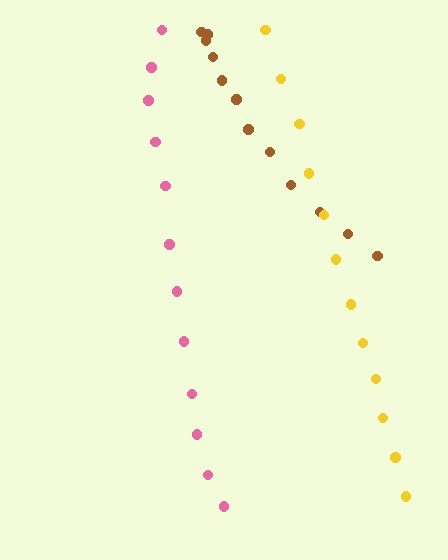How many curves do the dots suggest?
There are 3 distinct paths.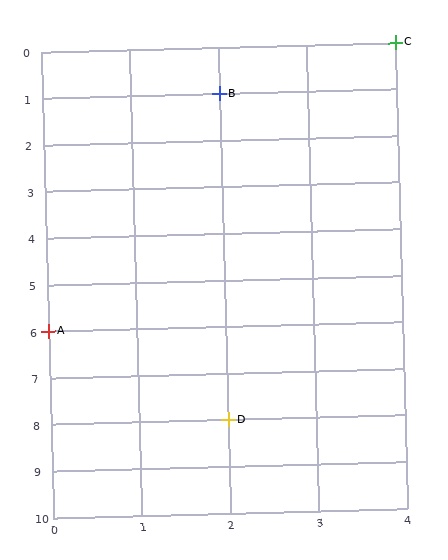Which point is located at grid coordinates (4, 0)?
Point C is at (4, 0).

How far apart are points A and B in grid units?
Points A and B are 2 columns and 5 rows apart (about 5.4 grid units diagonally).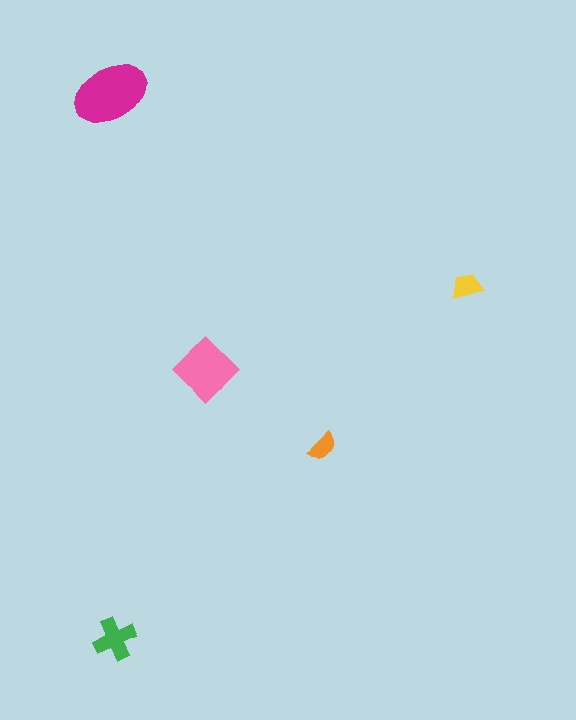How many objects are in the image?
There are 5 objects in the image.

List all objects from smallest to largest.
The orange semicircle, the yellow trapezoid, the green cross, the pink diamond, the magenta ellipse.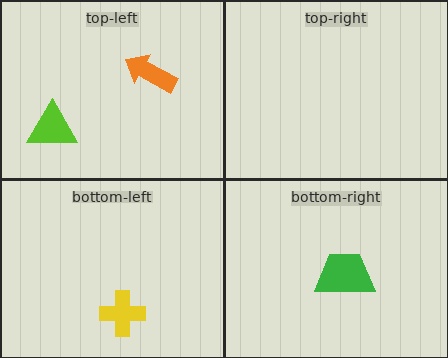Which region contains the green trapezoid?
The bottom-right region.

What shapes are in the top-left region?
The orange arrow, the lime triangle.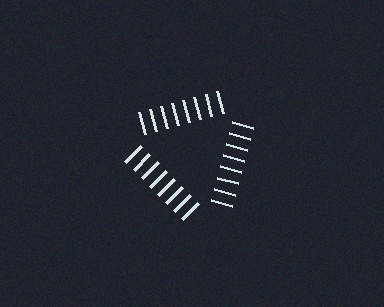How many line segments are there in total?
24 — 8 along each of the 3 edges.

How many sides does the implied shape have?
3 sides — the line-ends trace a triangle.